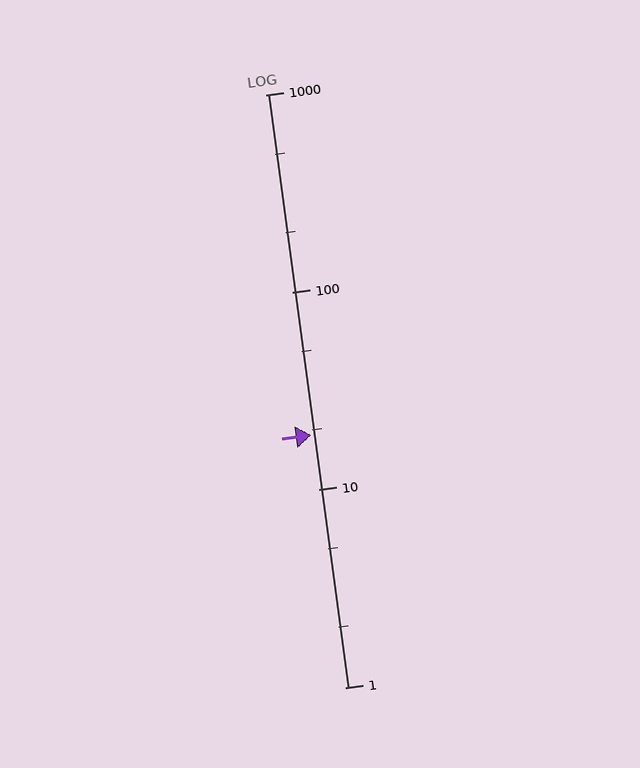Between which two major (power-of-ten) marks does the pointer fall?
The pointer is between 10 and 100.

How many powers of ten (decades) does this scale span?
The scale spans 3 decades, from 1 to 1000.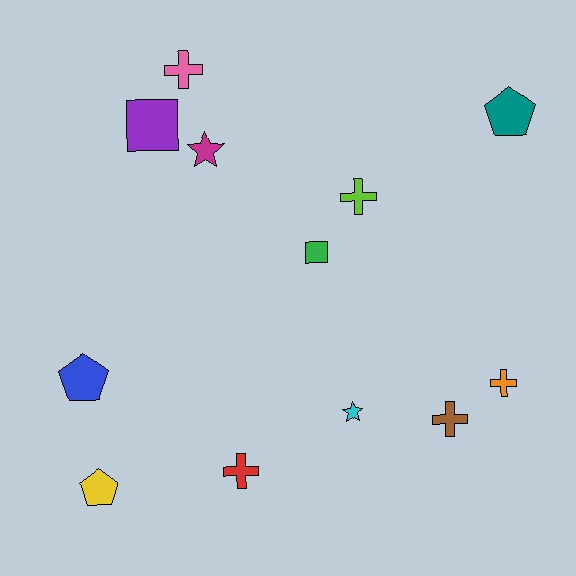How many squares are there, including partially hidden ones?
There are 2 squares.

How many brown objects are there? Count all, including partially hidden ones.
There is 1 brown object.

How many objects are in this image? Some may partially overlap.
There are 12 objects.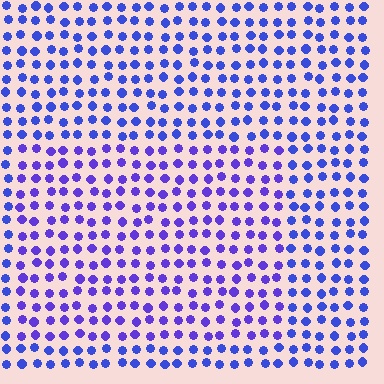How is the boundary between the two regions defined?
The boundary is defined purely by a slight shift in hue (about 23 degrees). Spacing, size, and orientation are identical on both sides.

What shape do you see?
I see a rectangle.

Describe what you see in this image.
The image is filled with small blue elements in a uniform arrangement. A rectangle-shaped region is visible where the elements are tinted to a slightly different hue, forming a subtle color boundary.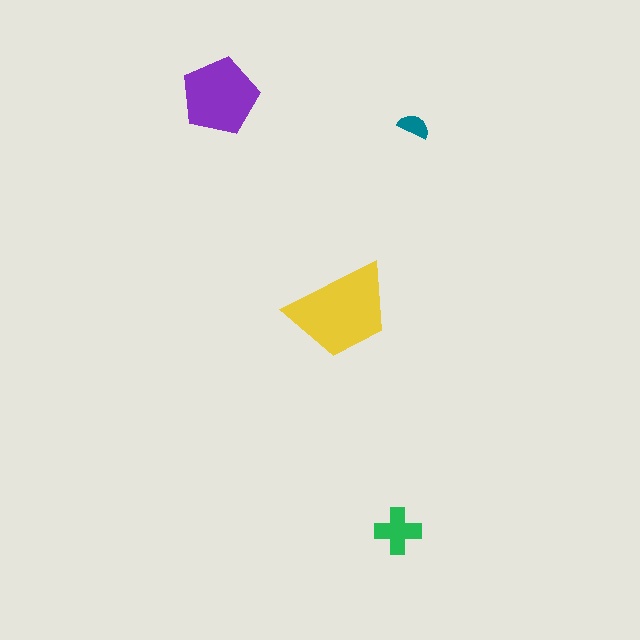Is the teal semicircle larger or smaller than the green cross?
Smaller.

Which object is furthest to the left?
The purple pentagon is leftmost.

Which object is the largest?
The yellow trapezoid.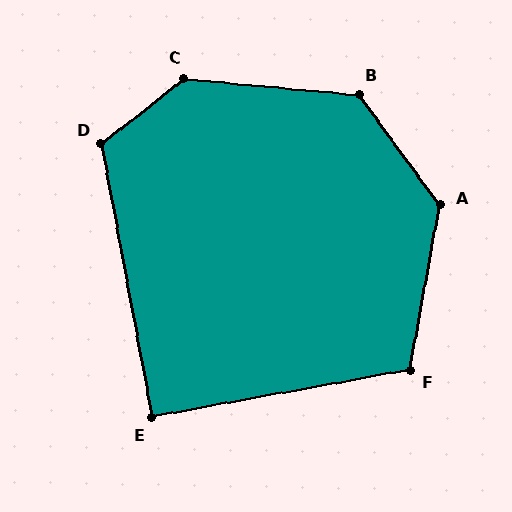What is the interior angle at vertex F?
Approximately 111 degrees (obtuse).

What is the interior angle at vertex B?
Approximately 132 degrees (obtuse).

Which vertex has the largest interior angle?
C, at approximately 137 degrees.